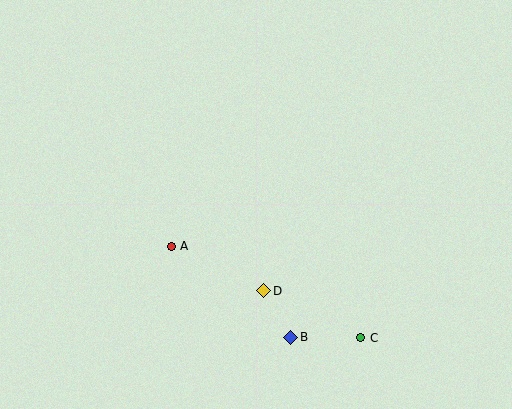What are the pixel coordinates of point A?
Point A is at (171, 246).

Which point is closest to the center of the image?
Point D at (264, 291) is closest to the center.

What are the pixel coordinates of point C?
Point C is at (361, 338).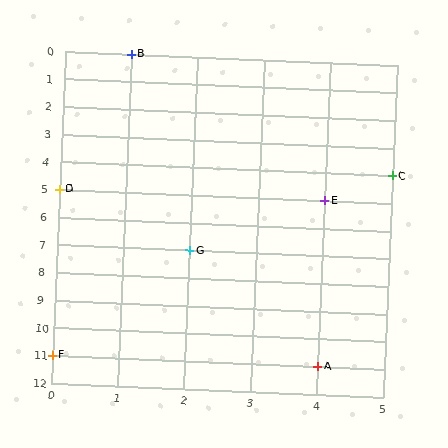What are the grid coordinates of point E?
Point E is at grid coordinates (4, 5).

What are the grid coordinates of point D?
Point D is at grid coordinates (0, 5).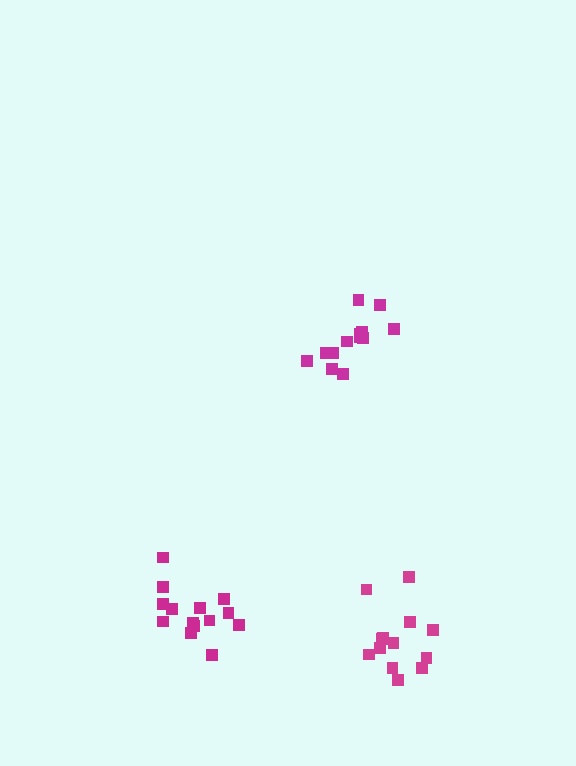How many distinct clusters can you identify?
There are 3 distinct clusters.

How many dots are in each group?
Group 1: 14 dots, Group 2: 13 dots, Group 3: 13 dots (40 total).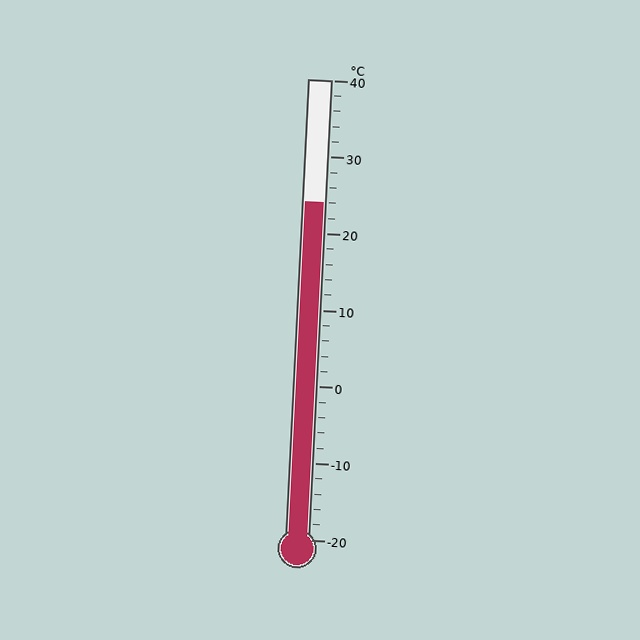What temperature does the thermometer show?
The thermometer shows approximately 24°C.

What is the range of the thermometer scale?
The thermometer scale ranges from -20°C to 40°C.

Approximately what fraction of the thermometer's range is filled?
The thermometer is filled to approximately 75% of its range.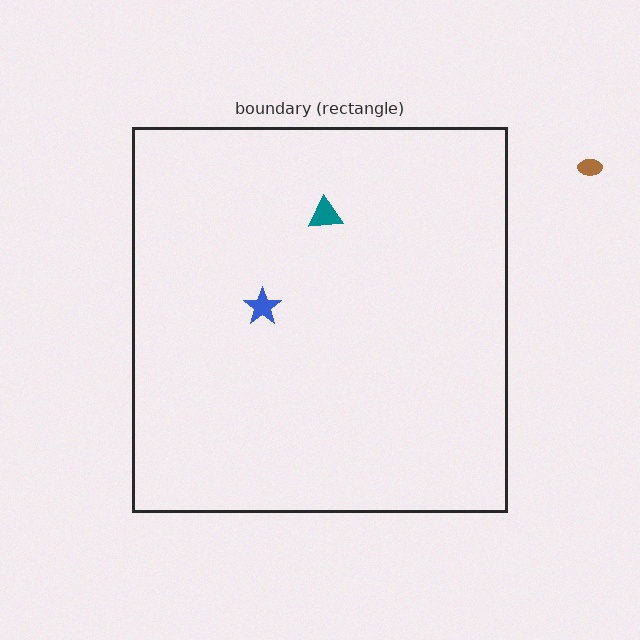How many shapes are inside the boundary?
2 inside, 1 outside.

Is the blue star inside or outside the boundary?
Inside.